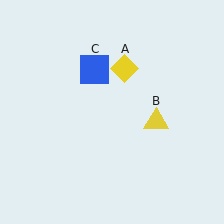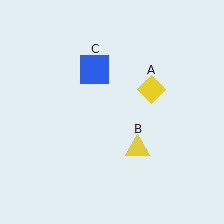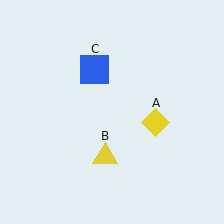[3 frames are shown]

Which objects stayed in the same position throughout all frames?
Blue square (object C) remained stationary.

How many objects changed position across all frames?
2 objects changed position: yellow diamond (object A), yellow triangle (object B).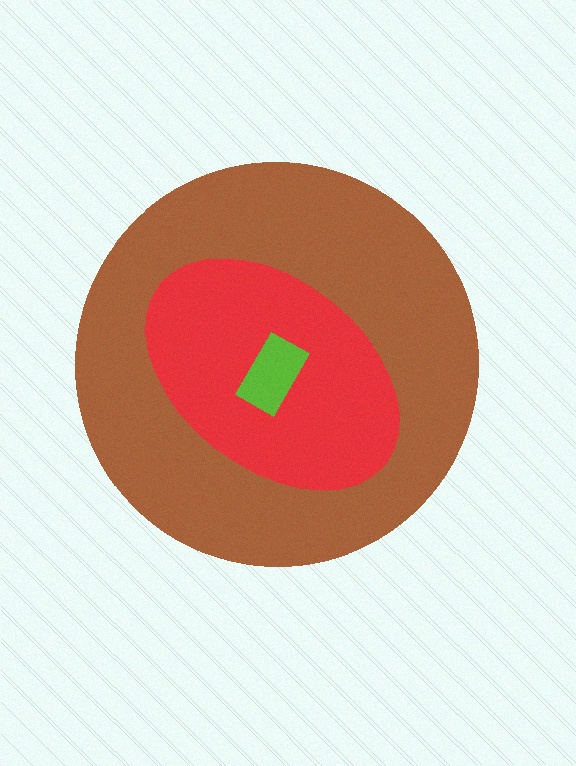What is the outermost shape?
The brown circle.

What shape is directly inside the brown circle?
The red ellipse.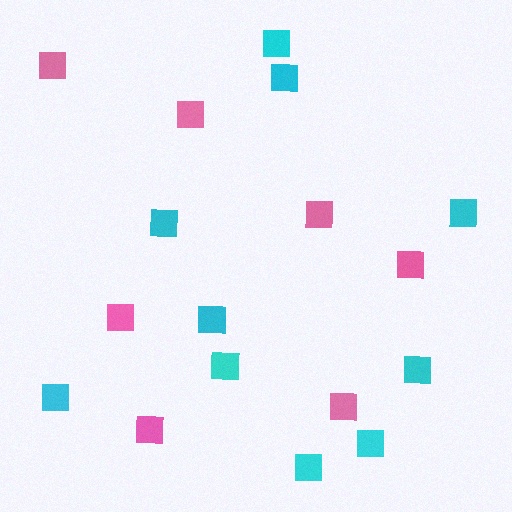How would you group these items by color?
There are 2 groups: one group of pink squares (7) and one group of cyan squares (10).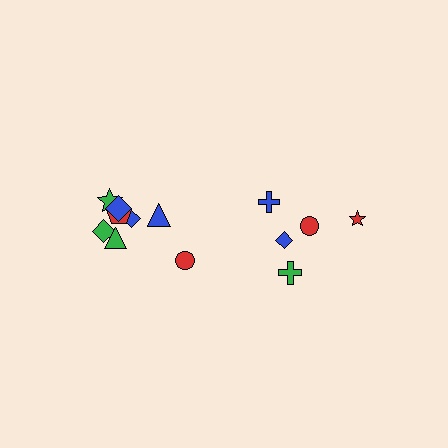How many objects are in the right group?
There are 5 objects.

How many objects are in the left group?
There are 8 objects.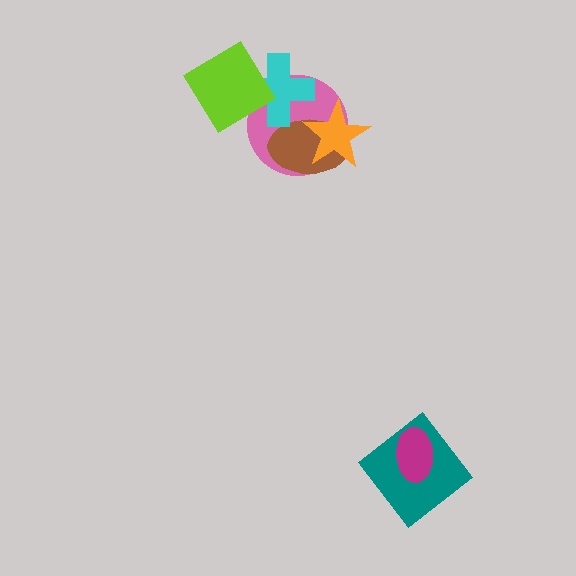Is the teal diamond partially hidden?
Yes, it is partially covered by another shape.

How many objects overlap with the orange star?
2 objects overlap with the orange star.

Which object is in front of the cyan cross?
The lime diamond is in front of the cyan cross.